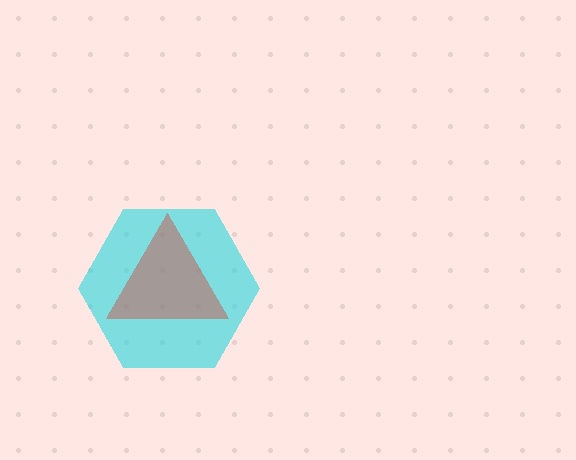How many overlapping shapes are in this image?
There are 2 overlapping shapes in the image.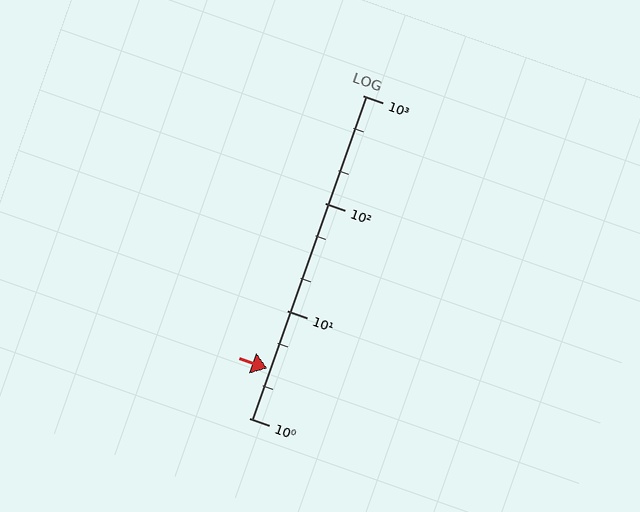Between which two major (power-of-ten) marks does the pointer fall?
The pointer is between 1 and 10.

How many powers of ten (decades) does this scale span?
The scale spans 3 decades, from 1 to 1000.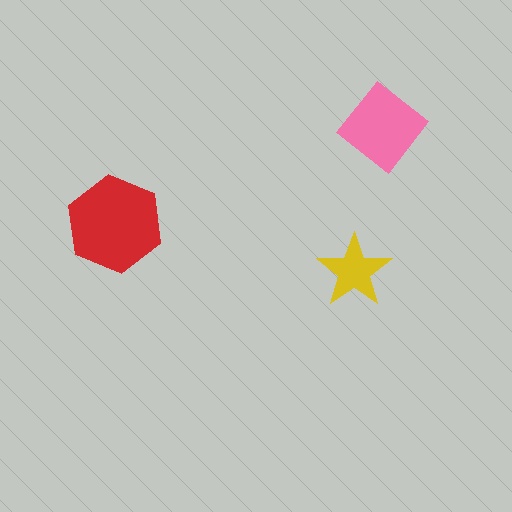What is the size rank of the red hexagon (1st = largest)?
1st.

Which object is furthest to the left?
The red hexagon is leftmost.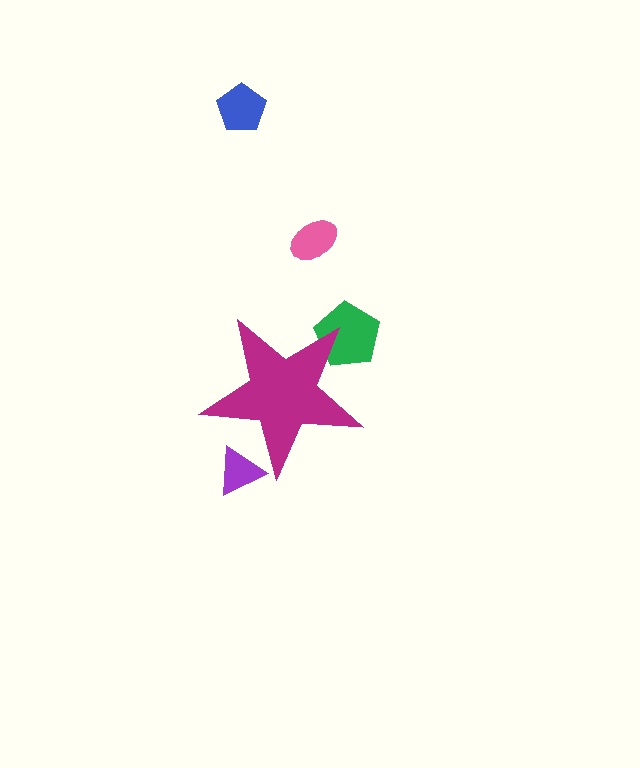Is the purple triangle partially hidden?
Yes, the purple triangle is partially hidden behind the magenta star.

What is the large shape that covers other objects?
A magenta star.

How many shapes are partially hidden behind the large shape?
2 shapes are partially hidden.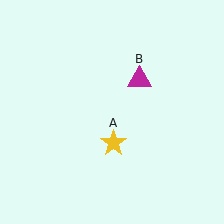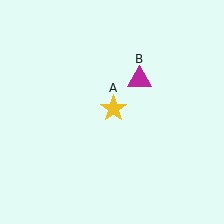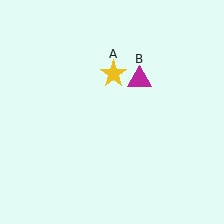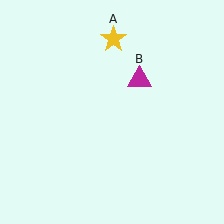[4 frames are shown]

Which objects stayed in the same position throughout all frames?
Magenta triangle (object B) remained stationary.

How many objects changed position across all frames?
1 object changed position: yellow star (object A).